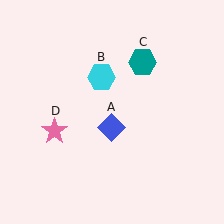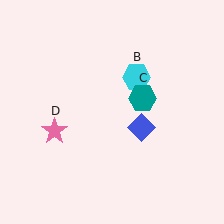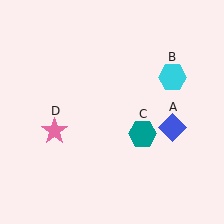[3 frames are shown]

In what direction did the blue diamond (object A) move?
The blue diamond (object A) moved right.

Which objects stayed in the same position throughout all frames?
Pink star (object D) remained stationary.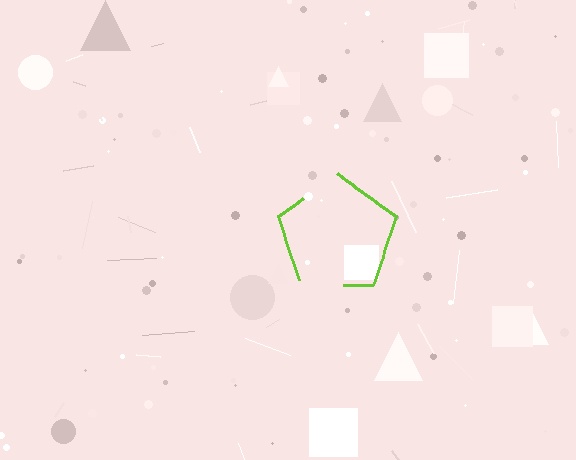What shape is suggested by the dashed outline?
The dashed outline suggests a pentagon.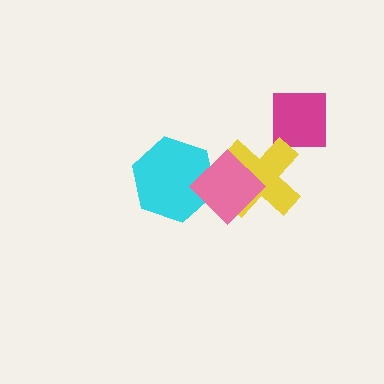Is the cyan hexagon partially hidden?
Yes, it is partially covered by another shape.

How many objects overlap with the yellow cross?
1 object overlaps with the yellow cross.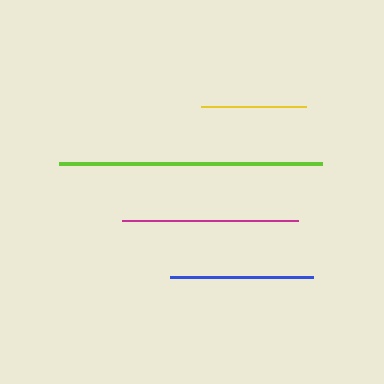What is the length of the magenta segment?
The magenta segment is approximately 176 pixels long.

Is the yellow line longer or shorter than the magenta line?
The magenta line is longer than the yellow line.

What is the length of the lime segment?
The lime segment is approximately 263 pixels long.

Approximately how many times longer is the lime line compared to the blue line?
The lime line is approximately 1.8 times the length of the blue line.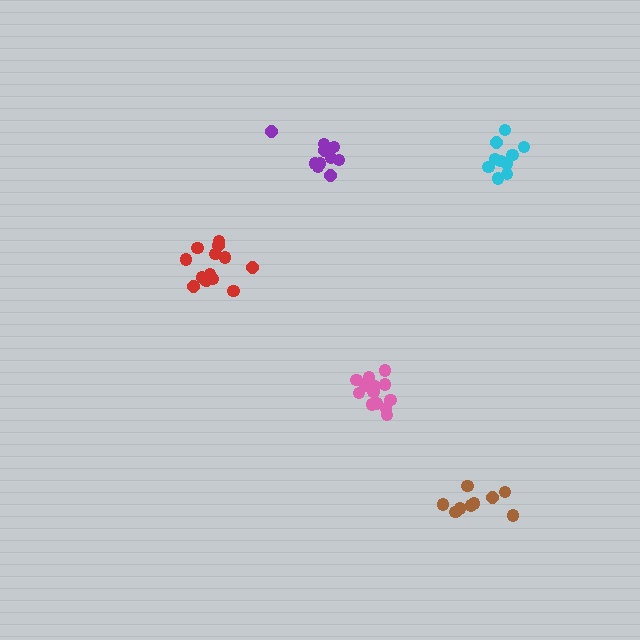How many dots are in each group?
Group 1: 13 dots, Group 2: 9 dots, Group 3: 14 dots, Group 4: 10 dots, Group 5: 10 dots (56 total).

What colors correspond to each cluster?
The clusters are colored: pink, brown, red, purple, cyan.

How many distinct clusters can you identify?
There are 5 distinct clusters.